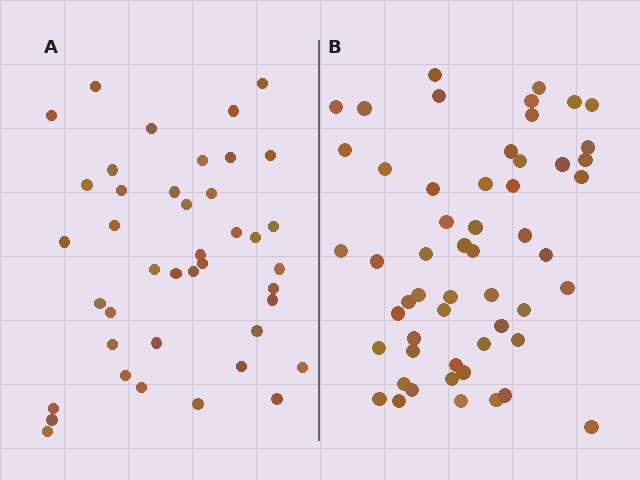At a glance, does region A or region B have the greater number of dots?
Region B (the right region) has more dots.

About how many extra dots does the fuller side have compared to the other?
Region B has approximately 15 more dots than region A.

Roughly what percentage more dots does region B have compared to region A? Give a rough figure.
About 30% more.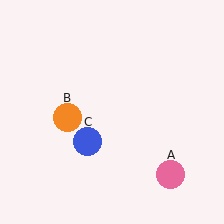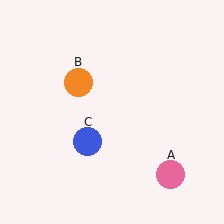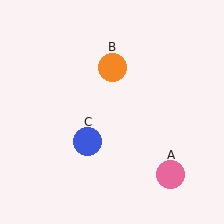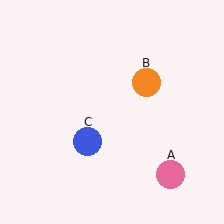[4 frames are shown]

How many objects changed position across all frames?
1 object changed position: orange circle (object B).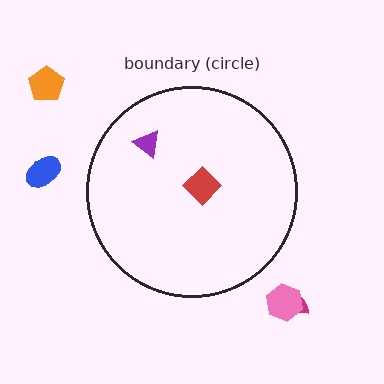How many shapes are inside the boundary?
2 inside, 4 outside.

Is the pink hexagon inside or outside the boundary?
Outside.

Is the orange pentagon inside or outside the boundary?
Outside.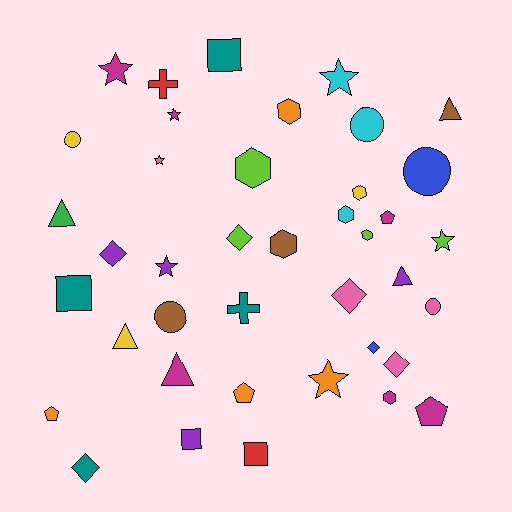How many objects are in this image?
There are 40 objects.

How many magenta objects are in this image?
There are 6 magenta objects.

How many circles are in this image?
There are 5 circles.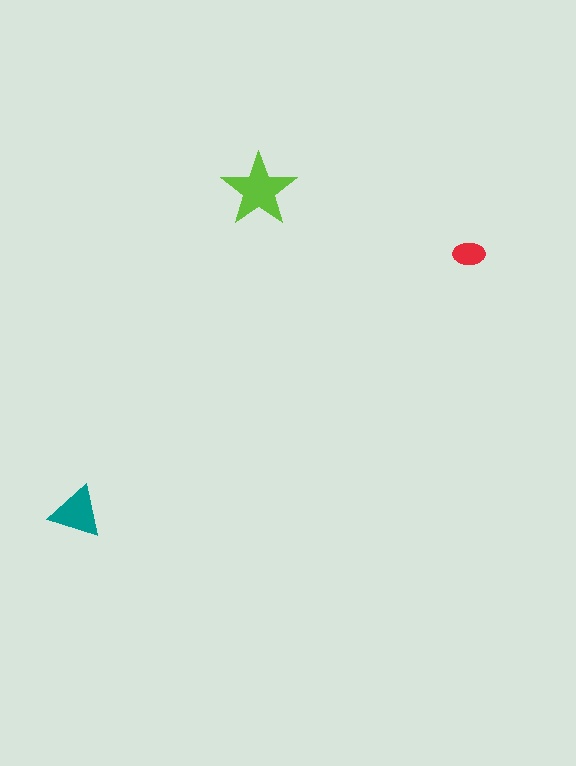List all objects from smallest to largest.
The red ellipse, the teal triangle, the lime star.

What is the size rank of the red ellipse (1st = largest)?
3rd.